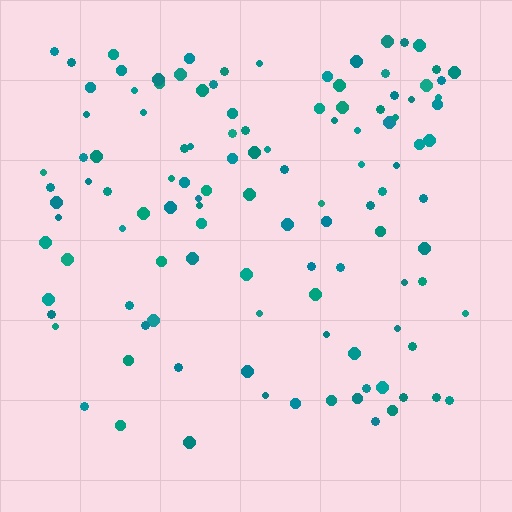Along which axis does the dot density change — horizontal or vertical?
Vertical.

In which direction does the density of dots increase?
From bottom to top, with the top side densest.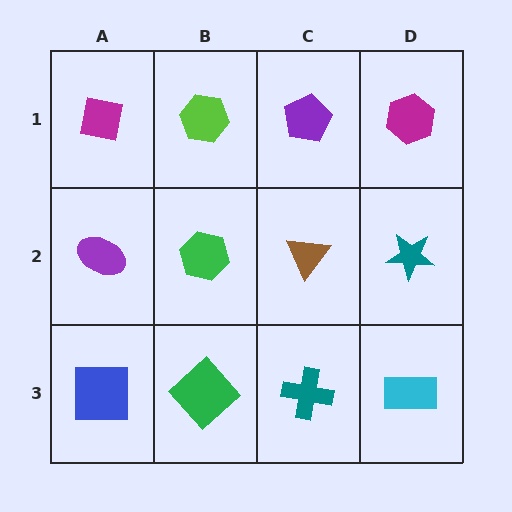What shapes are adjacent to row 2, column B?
A lime hexagon (row 1, column B), a green diamond (row 3, column B), a purple ellipse (row 2, column A), a brown triangle (row 2, column C).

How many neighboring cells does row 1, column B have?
3.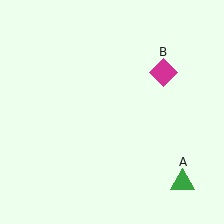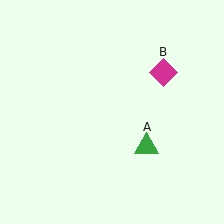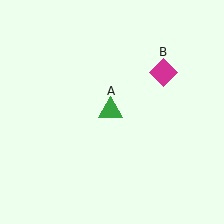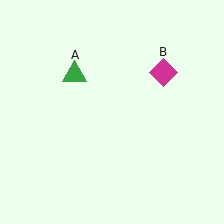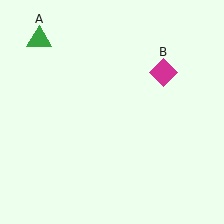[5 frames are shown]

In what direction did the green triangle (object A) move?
The green triangle (object A) moved up and to the left.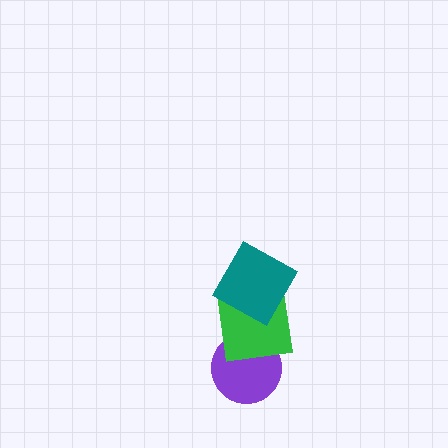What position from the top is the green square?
The green square is 2nd from the top.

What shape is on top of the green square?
The teal square is on top of the green square.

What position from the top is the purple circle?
The purple circle is 3rd from the top.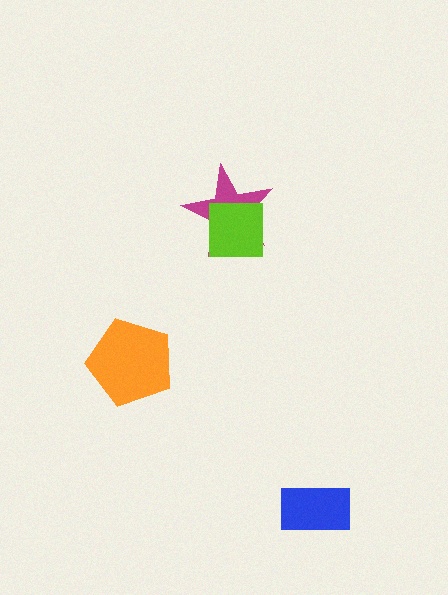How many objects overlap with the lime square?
1 object overlaps with the lime square.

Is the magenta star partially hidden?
Yes, it is partially covered by another shape.